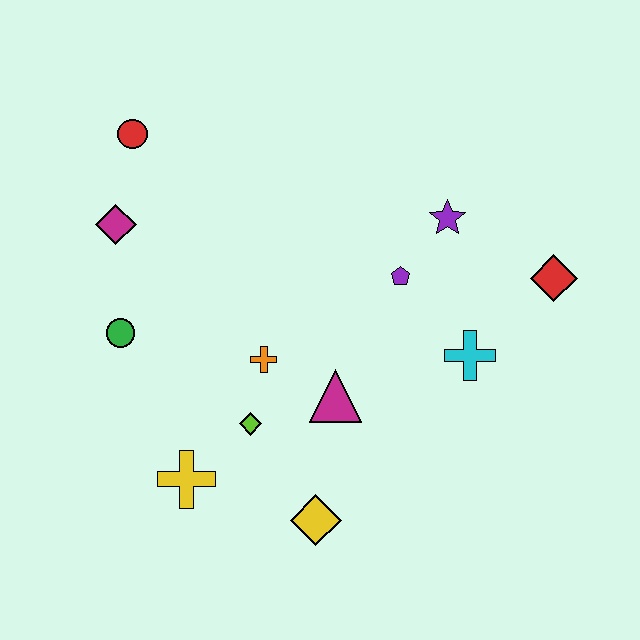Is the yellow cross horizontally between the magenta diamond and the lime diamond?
Yes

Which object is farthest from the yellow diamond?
The red circle is farthest from the yellow diamond.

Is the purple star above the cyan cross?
Yes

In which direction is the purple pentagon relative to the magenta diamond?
The purple pentagon is to the right of the magenta diamond.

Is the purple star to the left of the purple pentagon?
No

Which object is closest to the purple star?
The purple pentagon is closest to the purple star.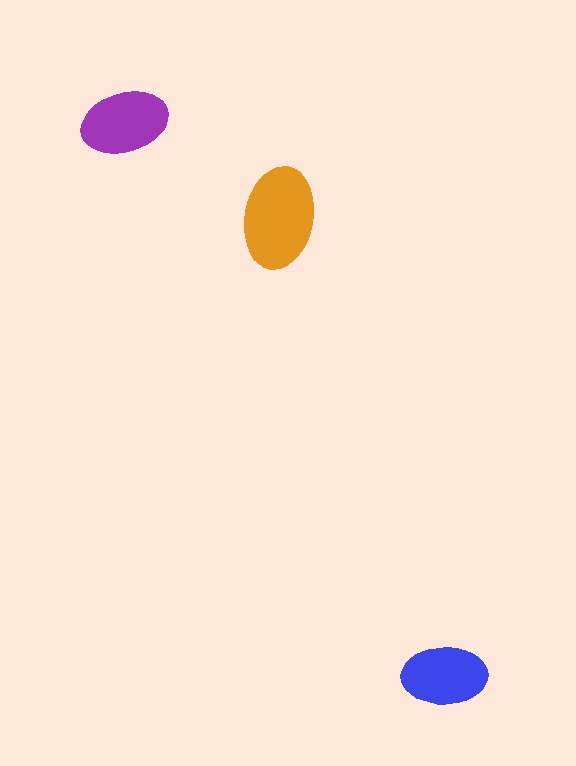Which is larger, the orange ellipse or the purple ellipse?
The orange one.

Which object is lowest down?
The blue ellipse is bottommost.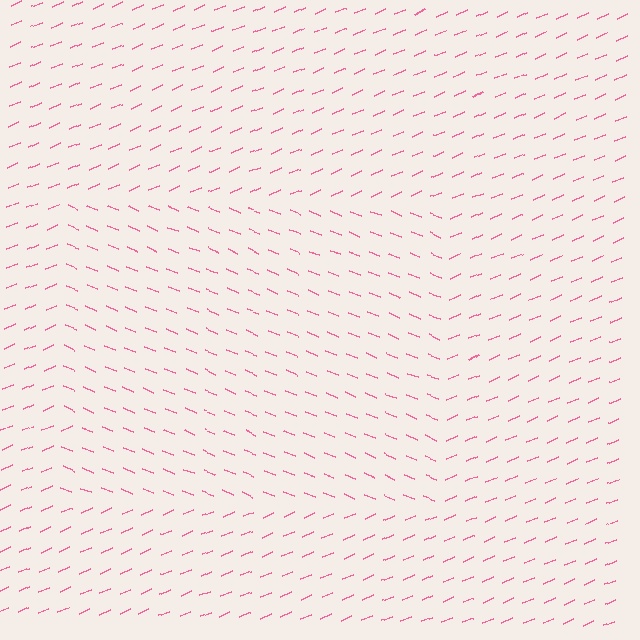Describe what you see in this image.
The image is filled with small pink line segments. A rectangle region in the image has lines oriented differently from the surrounding lines, creating a visible texture boundary.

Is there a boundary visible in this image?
Yes, there is a texture boundary formed by a change in line orientation.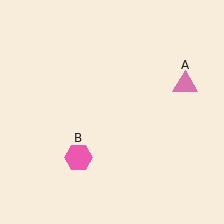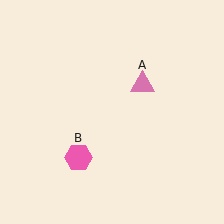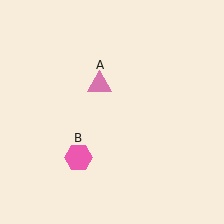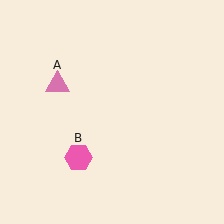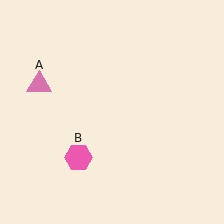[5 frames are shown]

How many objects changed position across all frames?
1 object changed position: pink triangle (object A).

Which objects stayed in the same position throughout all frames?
Pink hexagon (object B) remained stationary.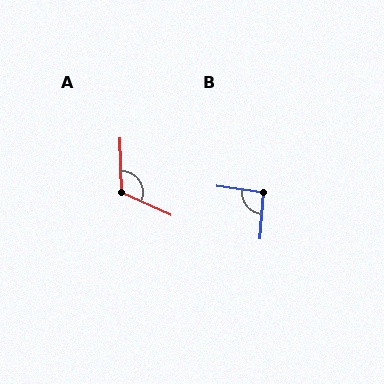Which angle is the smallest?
B, at approximately 94 degrees.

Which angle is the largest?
A, at approximately 116 degrees.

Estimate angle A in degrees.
Approximately 116 degrees.